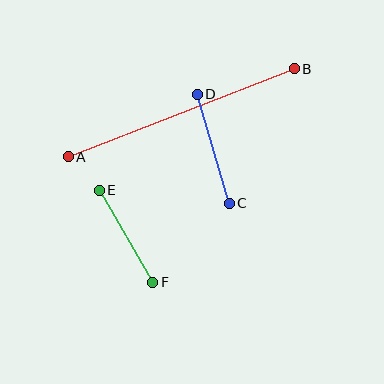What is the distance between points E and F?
The distance is approximately 106 pixels.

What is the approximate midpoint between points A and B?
The midpoint is at approximately (181, 113) pixels.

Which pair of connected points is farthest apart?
Points A and B are farthest apart.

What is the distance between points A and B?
The distance is approximately 243 pixels.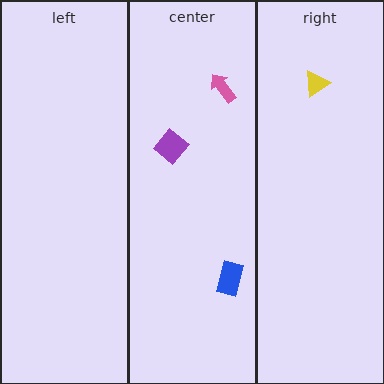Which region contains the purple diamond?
The center region.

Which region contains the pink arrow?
The center region.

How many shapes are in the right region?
1.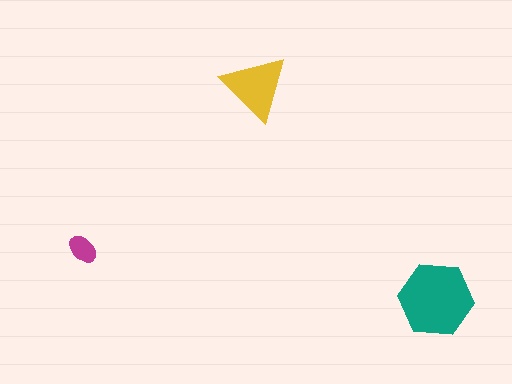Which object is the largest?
The teal hexagon.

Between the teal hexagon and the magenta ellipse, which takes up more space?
The teal hexagon.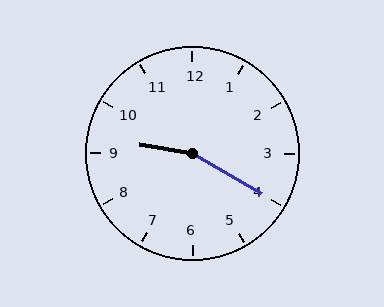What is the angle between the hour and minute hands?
Approximately 160 degrees.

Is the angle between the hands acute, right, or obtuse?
It is obtuse.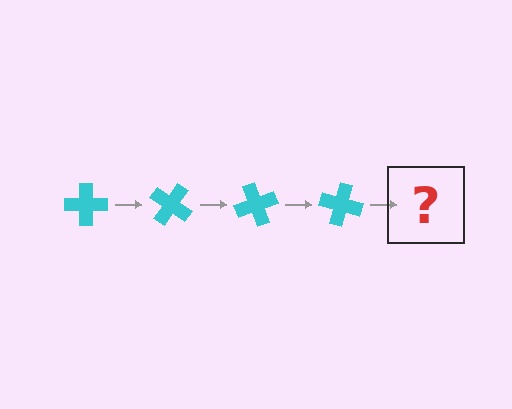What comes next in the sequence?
The next element should be a cyan cross rotated 140 degrees.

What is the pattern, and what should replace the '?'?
The pattern is that the cross rotates 35 degrees each step. The '?' should be a cyan cross rotated 140 degrees.